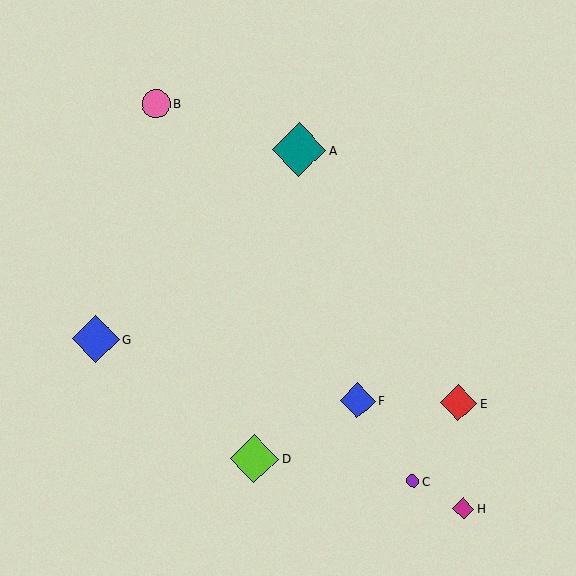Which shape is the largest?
The teal diamond (labeled A) is the largest.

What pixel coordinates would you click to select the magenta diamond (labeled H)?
Click at (463, 509) to select the magenta diamond H.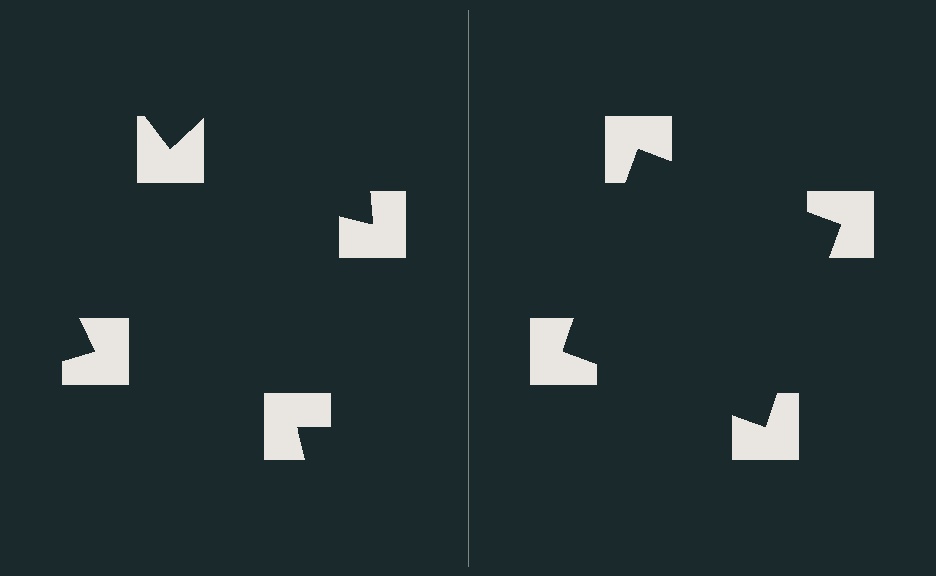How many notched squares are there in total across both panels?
8 — 4 on each side.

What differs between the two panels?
The notched squares are positioned identically on both sides; only the wedge orientations differ. On the right they align to a square; on the left they are misaligned.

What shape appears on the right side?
An illusory square.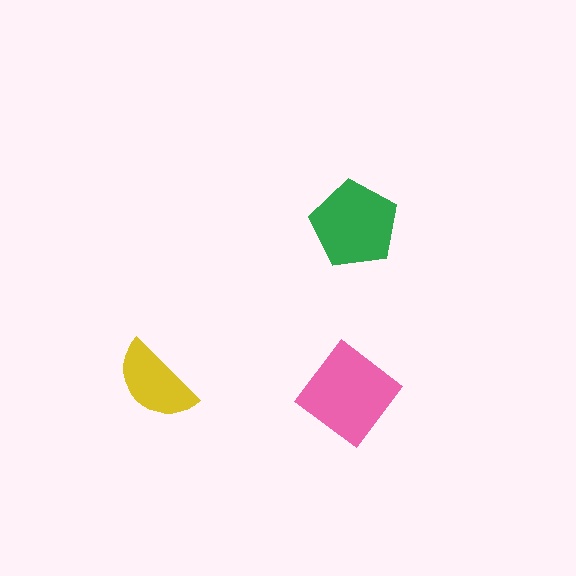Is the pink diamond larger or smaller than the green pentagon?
Larger.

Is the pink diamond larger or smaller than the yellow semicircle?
Larger.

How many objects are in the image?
There are 3 objects in the image.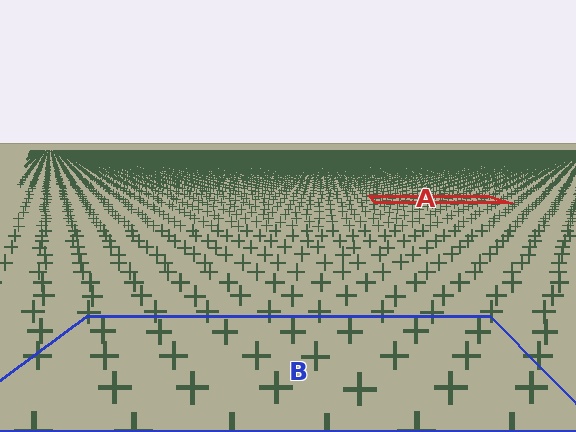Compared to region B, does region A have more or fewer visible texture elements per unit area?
Region A has more texture elements per unit area — they are packed more densely because it is farther away.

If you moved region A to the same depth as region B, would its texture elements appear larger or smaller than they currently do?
They would appear larger. At a closer depth, the same texture elements are projected at a bigger on-screen size.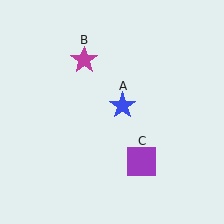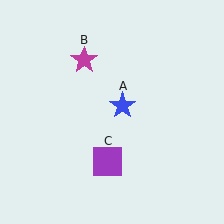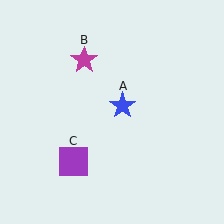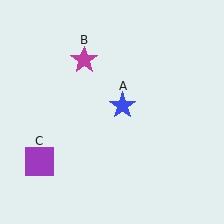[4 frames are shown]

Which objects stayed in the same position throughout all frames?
Blue star (object A) and magenta star (object B) remained stationary.